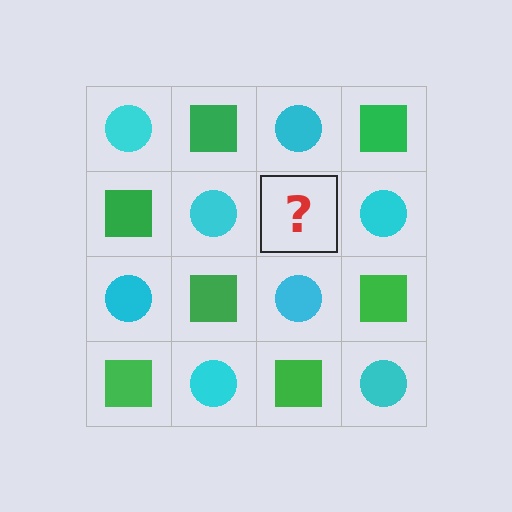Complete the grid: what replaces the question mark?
The question mark should be replaced with a green square.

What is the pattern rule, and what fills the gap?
The rule is that it alternates cyan circle and green square in a checkerboard pattern. The gap should be filled with a green square.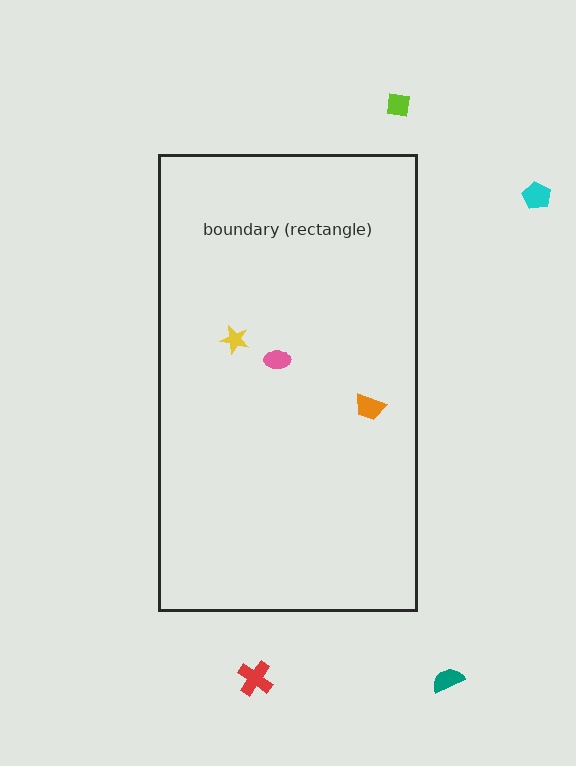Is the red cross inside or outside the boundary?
Outside.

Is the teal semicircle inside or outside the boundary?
Outside.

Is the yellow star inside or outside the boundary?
Inside.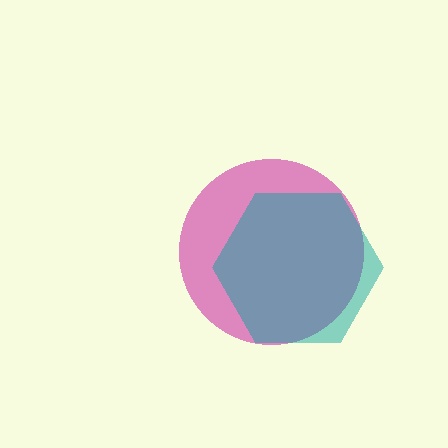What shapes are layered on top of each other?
The layered shapes are: a magenta circle, a teal hexagon.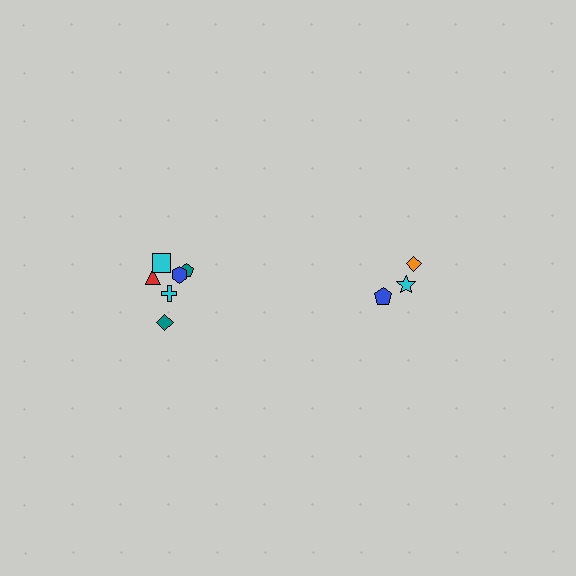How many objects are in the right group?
There are 3 objects.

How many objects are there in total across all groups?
There are 9 objects.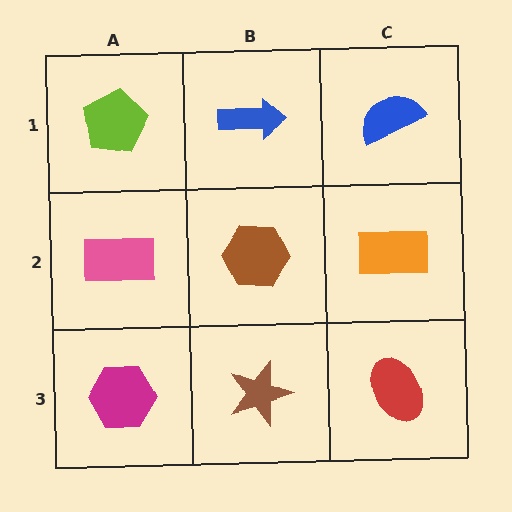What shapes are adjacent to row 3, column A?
A pink rectangle (row 2, column A), a brown star (row 3, column B).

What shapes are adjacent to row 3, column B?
A brown hexagon (row 2, column B), a magenta hexagon (row 3, column A), a red ellipse (row 3, column C).